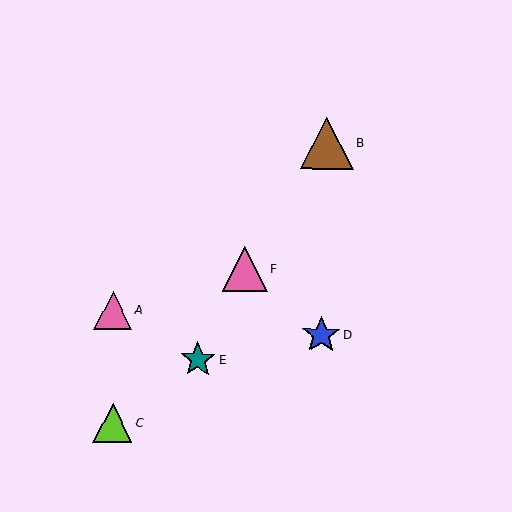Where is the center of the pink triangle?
The center of the pink triangle is at (245, 269).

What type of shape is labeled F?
Shape F is a pink triangle.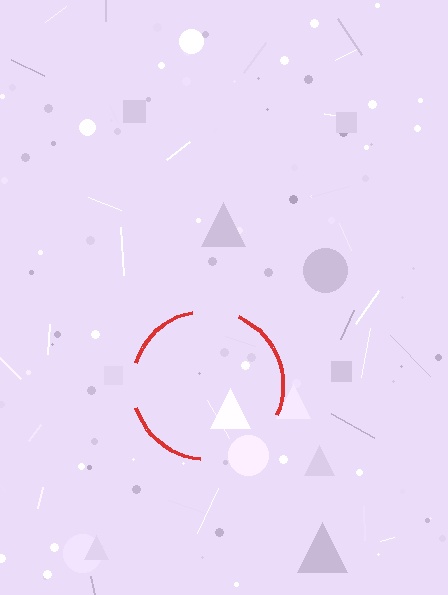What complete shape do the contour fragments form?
The contour fragments form a circle.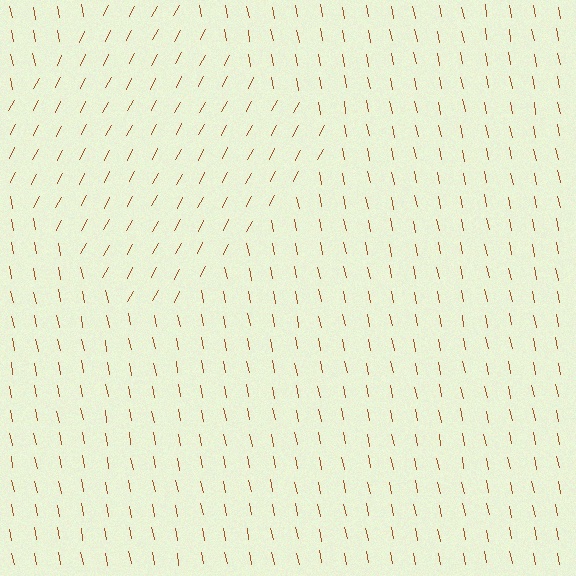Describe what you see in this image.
The image is filled with small brown line segments. A diamond region in the image has lines oriented differently from the surrounding lines, creating a visible texture boundary.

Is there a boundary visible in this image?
Yes, there is a texture boundary formed by a change in line orientation.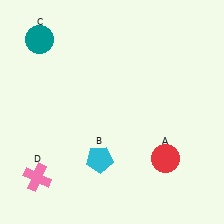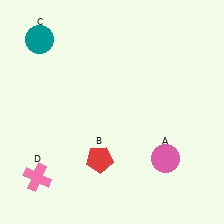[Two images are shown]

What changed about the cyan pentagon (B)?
In Image 1, B is cyan. In Image 2, it changed to red.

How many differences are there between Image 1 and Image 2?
There are 2 differences between the two images.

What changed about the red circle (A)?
In Image 1, A is red. In Image 2, it changed to pink.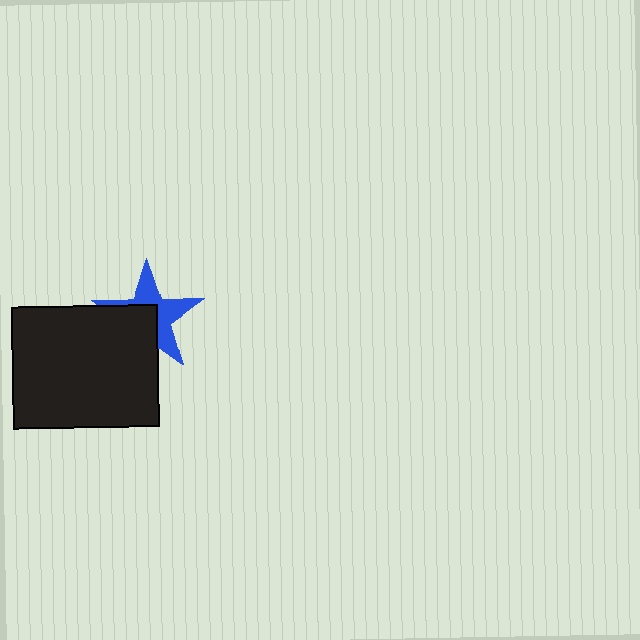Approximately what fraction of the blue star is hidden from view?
Roughly 44% of the blue star is hidden behind the black rectangle.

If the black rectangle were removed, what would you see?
You would see the complete blue star.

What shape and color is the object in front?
The object in front is a black rectangle.